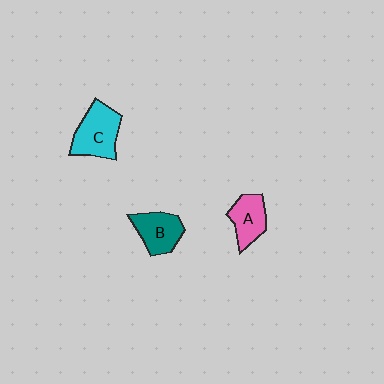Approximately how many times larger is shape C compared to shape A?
Approximately 1.4 times.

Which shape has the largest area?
Shape C (cyan).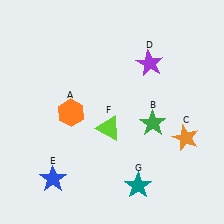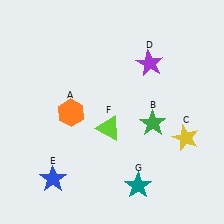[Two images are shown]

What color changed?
The star (C) changed from orange in Image 1 to yellow in Image 2.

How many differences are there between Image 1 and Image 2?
There is 1 difference between the two images.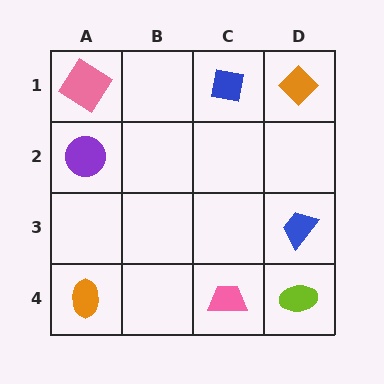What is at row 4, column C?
A pink trapezoid.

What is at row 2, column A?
A purple circle.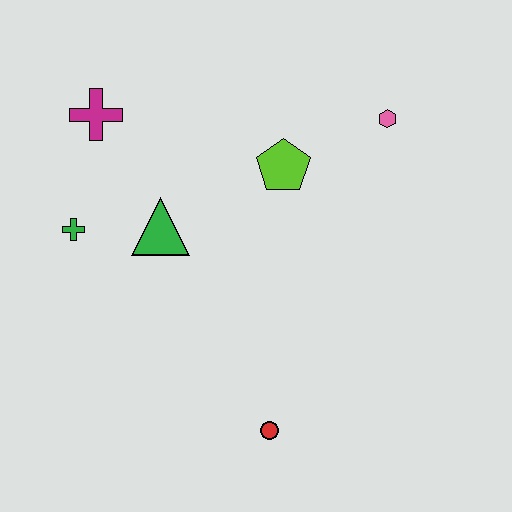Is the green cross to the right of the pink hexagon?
No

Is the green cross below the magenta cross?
Yes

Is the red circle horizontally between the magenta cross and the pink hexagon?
Yes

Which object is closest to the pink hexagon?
The lime pentagon is closest to the pink hexagon.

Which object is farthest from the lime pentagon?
The red circle is farthest from the lime pentagon.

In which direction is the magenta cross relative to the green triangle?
The magenta cross is above the green triangle.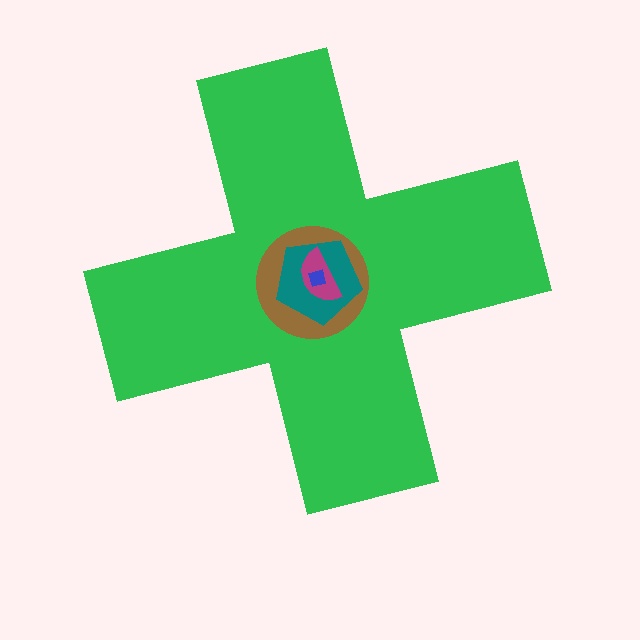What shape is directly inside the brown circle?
The teal pentagon.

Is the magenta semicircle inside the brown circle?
Yes.